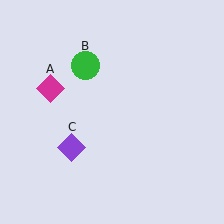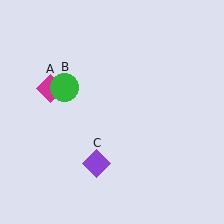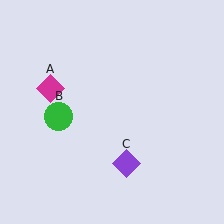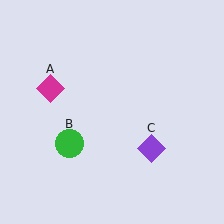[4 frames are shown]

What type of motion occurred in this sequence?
The green circle (object B), purple diamond (object C) rotated counterclockwise around the center of the scene.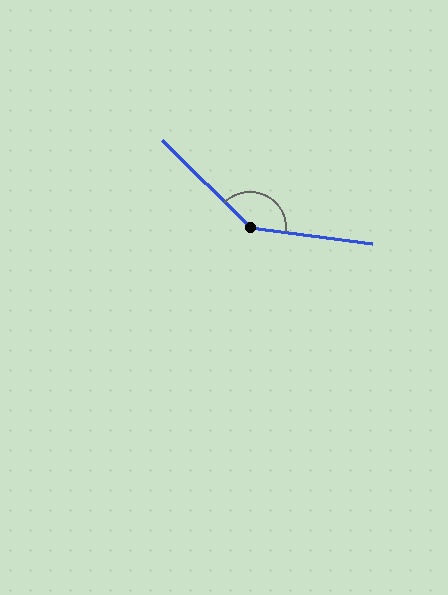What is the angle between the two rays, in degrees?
Approximately 142 degrees.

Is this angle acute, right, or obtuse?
It is obtuse.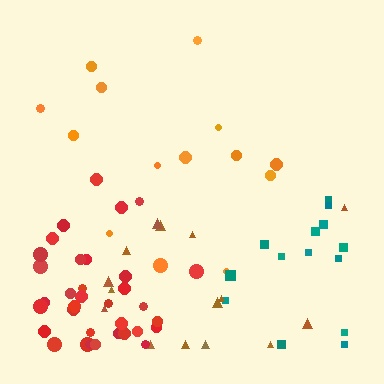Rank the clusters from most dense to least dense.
red, teal, brown, orange.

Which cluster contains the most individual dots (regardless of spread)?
Red (35).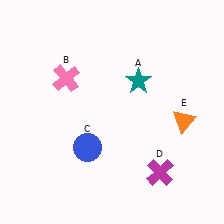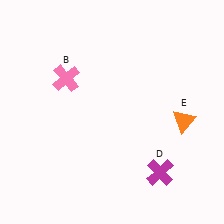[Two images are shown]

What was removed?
The blue circle (C), the teal star (A) were removed in Image 2.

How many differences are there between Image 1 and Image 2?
There are 2 differences between the two images.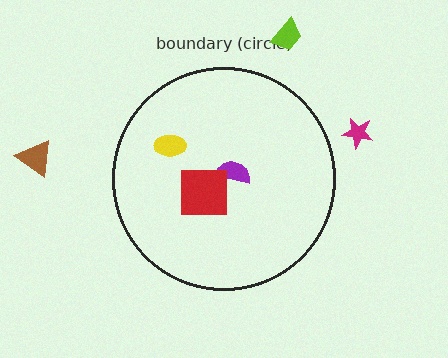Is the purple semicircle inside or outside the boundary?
Inside.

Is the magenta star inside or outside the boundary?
Outside.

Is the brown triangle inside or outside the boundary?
Outside.